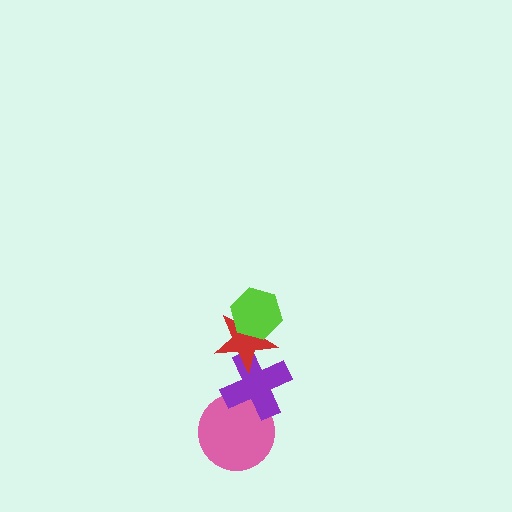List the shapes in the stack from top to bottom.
From top to bottom: the lime hexagon, the red star, the purple cross, the pink circle.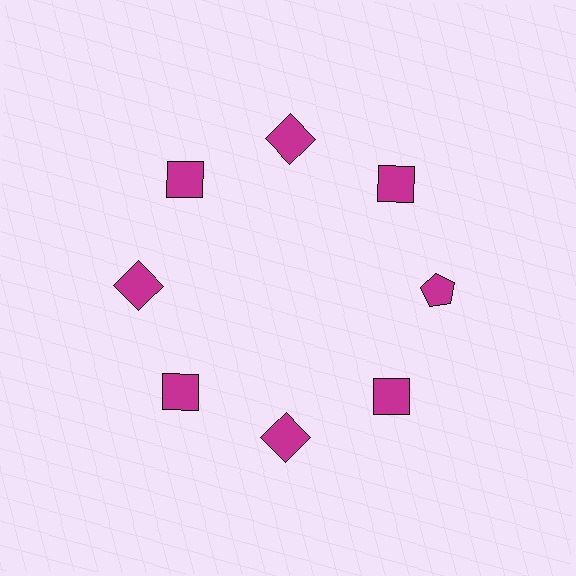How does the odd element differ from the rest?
It has a different shape: pentagon instead of square.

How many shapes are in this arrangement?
There are 8 shapes arranged in a ring pattern.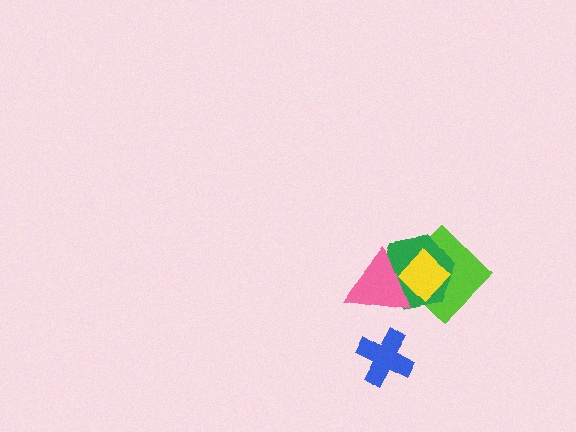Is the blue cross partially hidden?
No, no other shape covers it.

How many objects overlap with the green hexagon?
3 objects overlap with the green hexagon.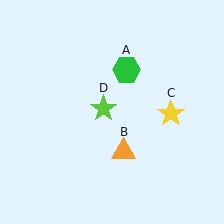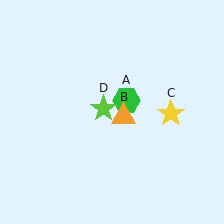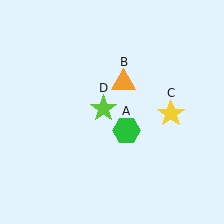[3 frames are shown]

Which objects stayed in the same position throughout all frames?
Yellow star (object C) and lime star (object D) remained stationary.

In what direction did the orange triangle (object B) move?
The orange triangle (object B) moved up.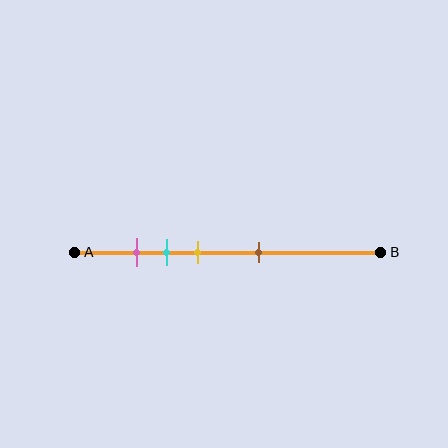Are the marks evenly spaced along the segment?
No, the marks are not evenly spaced.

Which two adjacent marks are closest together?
The pink and cyan marks are the closest adjacent pair.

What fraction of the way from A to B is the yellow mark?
The yellow mark is approximately 40% (0.4) of the way from A to B.